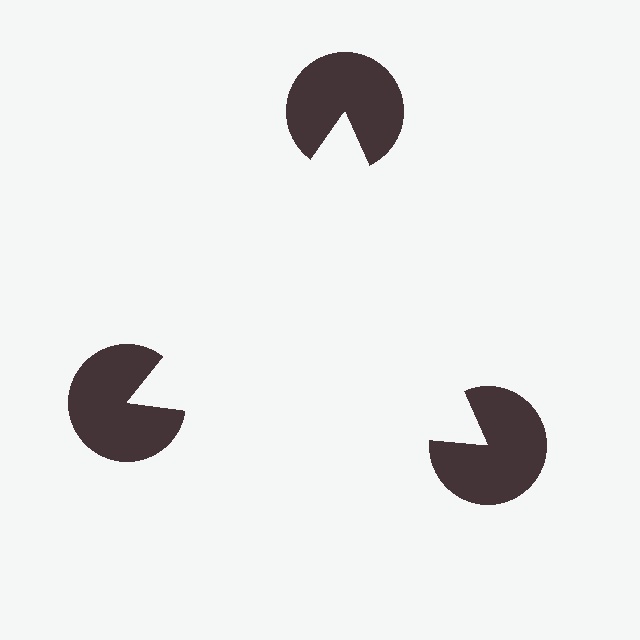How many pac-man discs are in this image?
There are 3 — one at each vertex of the illusory triangle.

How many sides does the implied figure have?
3 sides.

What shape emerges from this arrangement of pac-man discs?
An illusory triangle — its edges are inferred from the aligned wedge cuts in the pac-man discs, not physically drawn.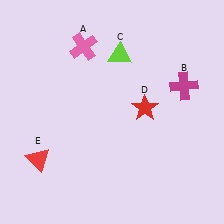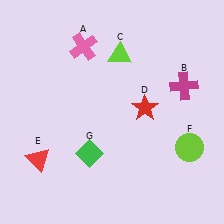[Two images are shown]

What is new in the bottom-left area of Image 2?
A green diamond (G) was added in the bottom-left area of Image 2.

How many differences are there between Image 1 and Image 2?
There are 2 differences between the two images.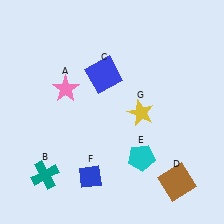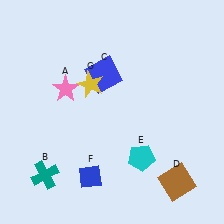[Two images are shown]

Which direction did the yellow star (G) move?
The yellow star (G) moved left.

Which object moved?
The yellow star (G) moved left.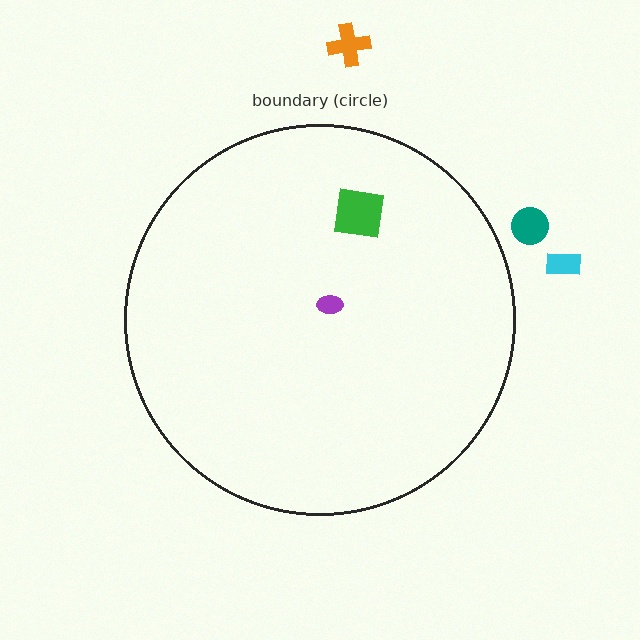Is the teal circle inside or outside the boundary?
Outside.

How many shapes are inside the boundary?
2 inside, 3 outside.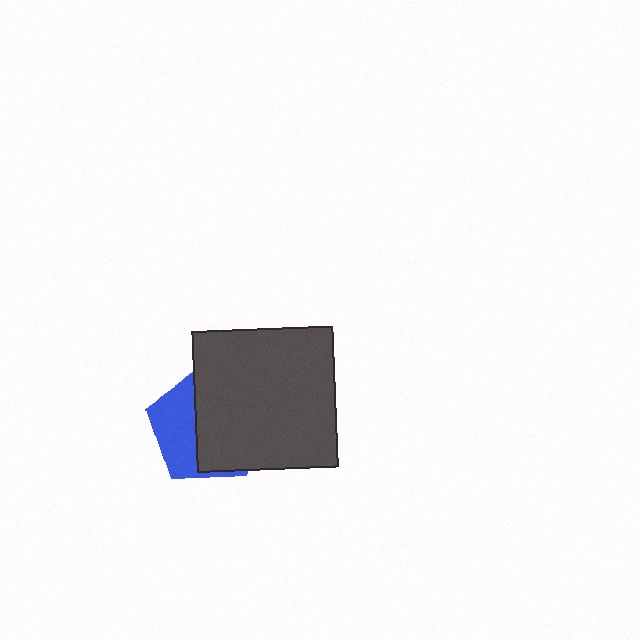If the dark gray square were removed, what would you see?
You would see the complete blue pentagon.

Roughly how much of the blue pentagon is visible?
A small part of it is visible (roughly 40%).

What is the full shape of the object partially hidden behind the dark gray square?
The partially hidden object is a blue pentagon.